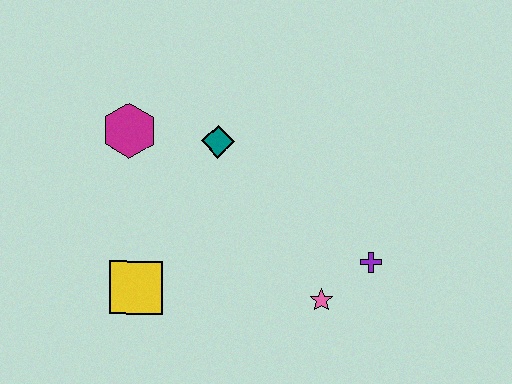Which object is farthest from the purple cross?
The magenta hexagon is farthest from the purple cross.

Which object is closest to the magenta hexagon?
The teal diamond is closest to the magenta hexagon.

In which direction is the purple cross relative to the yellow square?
The purple cross is to the right of the yellow square.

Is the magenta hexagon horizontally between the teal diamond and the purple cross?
No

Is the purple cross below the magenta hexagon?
Yes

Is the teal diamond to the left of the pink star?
Yes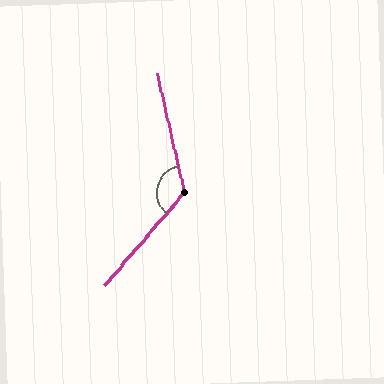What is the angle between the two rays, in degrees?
Approximately 127 degrees.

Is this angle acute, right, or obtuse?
It is obtuse.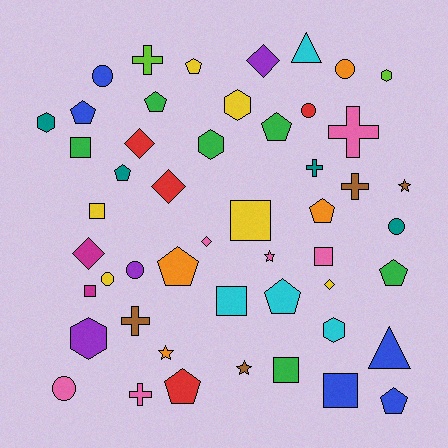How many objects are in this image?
There are 50 objects.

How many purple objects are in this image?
There are 3 purple objects.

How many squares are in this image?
There are 8 squares.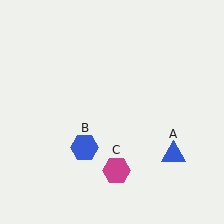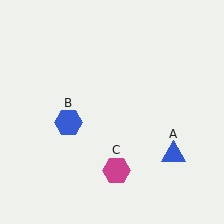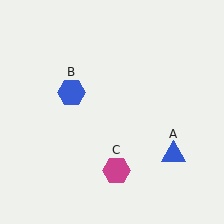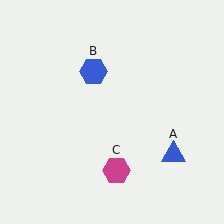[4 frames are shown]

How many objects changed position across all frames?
1 object changed position: blue hexagon (object B).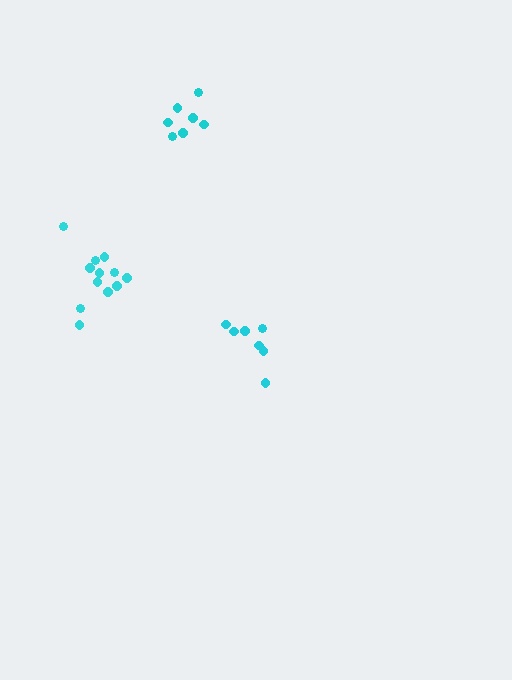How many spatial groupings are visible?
There are 3 spatial groupings.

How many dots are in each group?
Group 1: 7 dots, Group 2: 12 dots, Group 3: 7 dots (26 total).